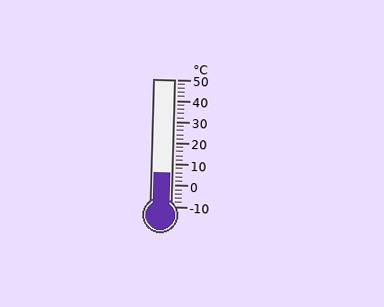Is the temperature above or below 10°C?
The temperature is below 10°C.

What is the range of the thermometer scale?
The thermometer scale ranges from -10°C to 50°C.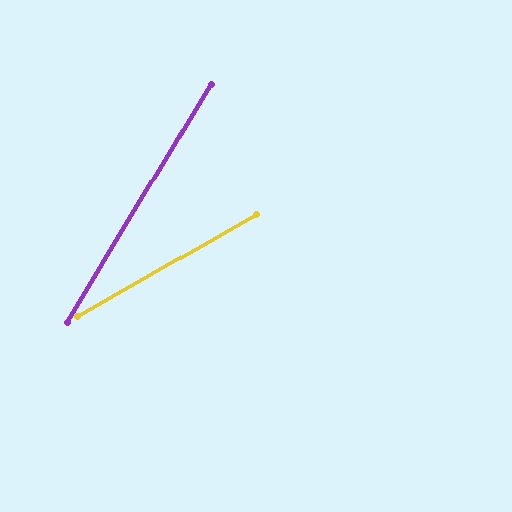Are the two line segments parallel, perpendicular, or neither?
Neither parallel nor perpendicular — they differ by about 29°.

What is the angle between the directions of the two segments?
Approximately 29 degrees.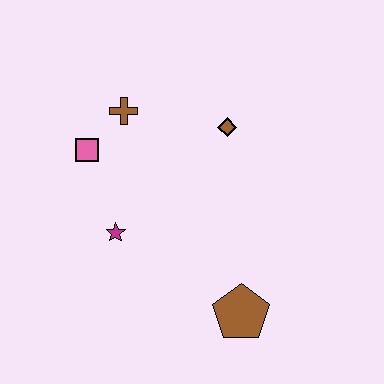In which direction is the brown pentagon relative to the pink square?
The brown pentagon is below the pink square.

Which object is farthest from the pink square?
The brown pentagon is farthest from the pink square.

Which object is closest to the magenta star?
The pink square is closest to the magenta star.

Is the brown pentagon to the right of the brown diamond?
Yes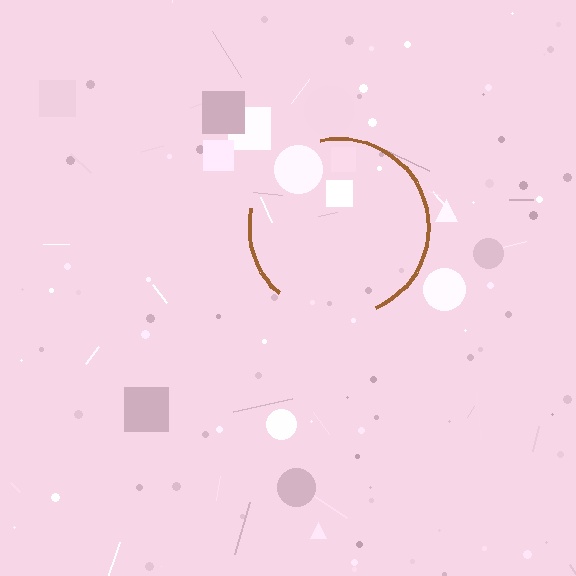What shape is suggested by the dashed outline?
The dashed outline suggests a circle.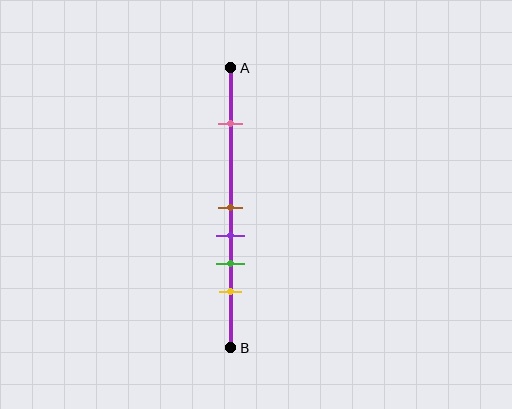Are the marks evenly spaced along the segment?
No, the marks are not evenly spaced.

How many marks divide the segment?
There are 5 marks dividing the segment.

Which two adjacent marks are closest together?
The brown and purple marks are the closest adjacent pair.